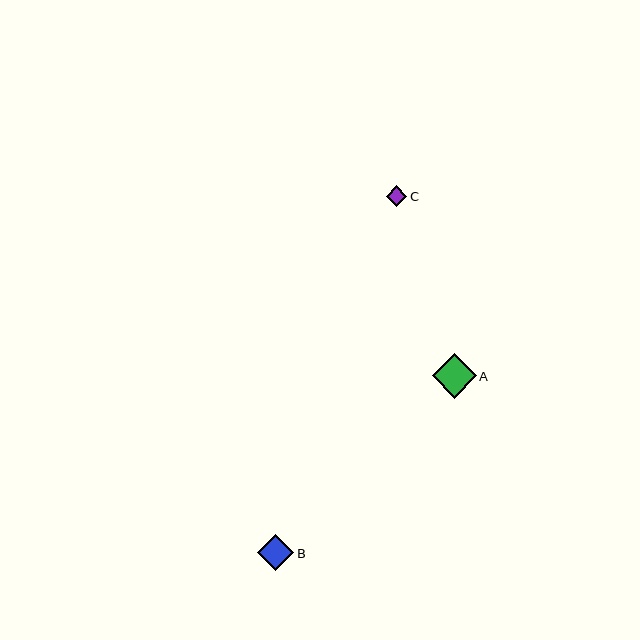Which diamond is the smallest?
Diamond C is the smallest with a size of approximately 20 pixels.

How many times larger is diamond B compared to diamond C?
Diamond B is approximately 1.8 times the size of diamond C.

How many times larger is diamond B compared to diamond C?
Diamond B is approximately 1.8 times the size of diamond C.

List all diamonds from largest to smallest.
From largest to smallest: A, B, C.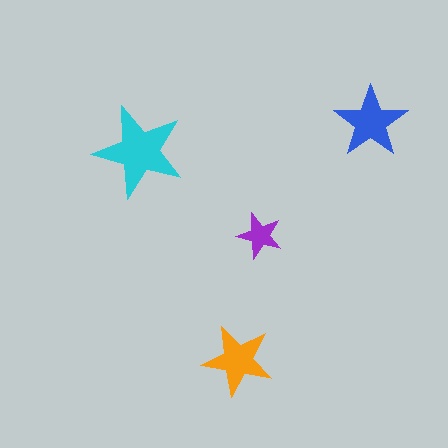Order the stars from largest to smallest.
the cyan one, the blue one, the orange one, the purple one.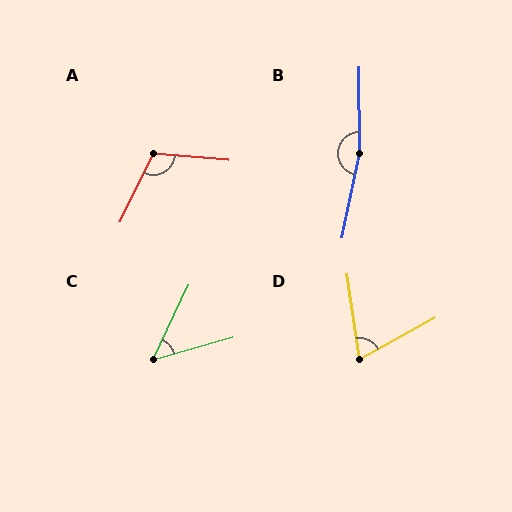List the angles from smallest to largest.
C (49°), D (70°), A (111°), B (168°).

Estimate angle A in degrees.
Approximately 111 degrees.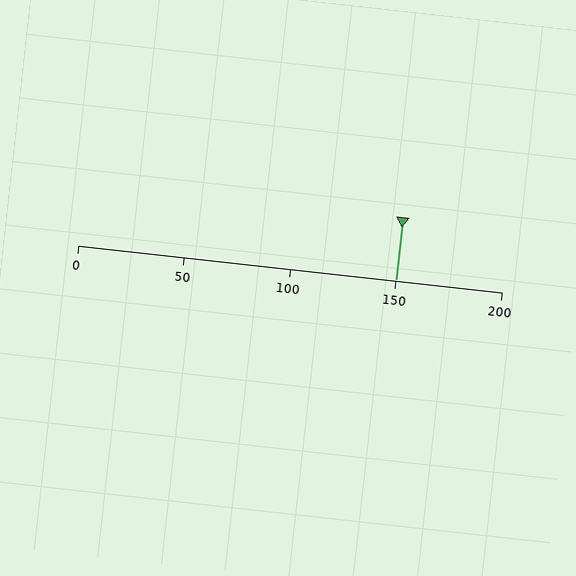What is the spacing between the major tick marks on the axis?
The major ticks are spaced 50 apart.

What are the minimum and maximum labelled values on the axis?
The axis runs from 0 to 200.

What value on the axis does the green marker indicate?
The marker indicates approximately 150.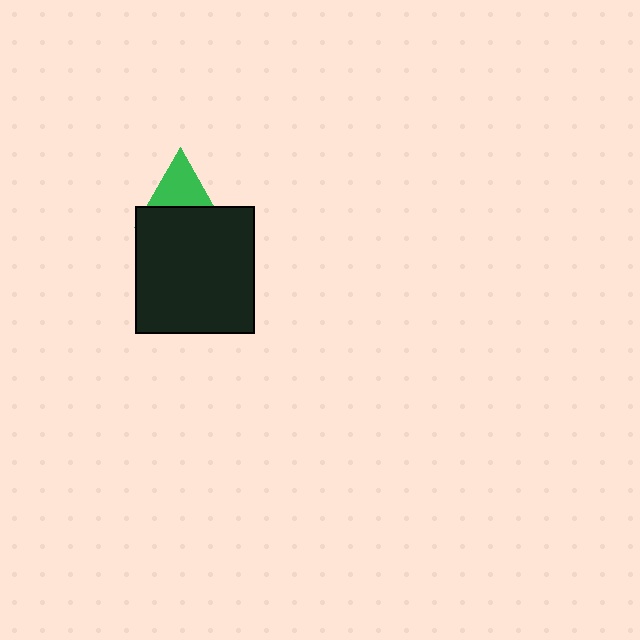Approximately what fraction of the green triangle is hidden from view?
Roughly 47% of the green triangle is hidden behind the black rectangle.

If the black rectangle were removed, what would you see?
You would see the complete green triangle.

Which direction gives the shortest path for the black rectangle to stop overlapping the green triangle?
Moving down gives the shortest separation.